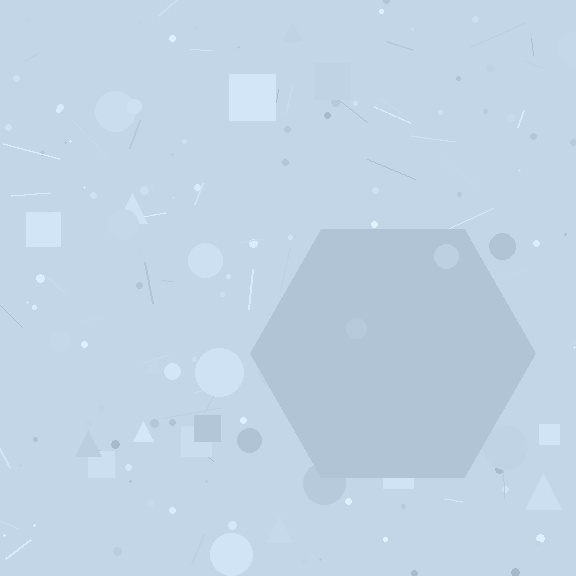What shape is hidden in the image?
A hexagon is hidden in the image.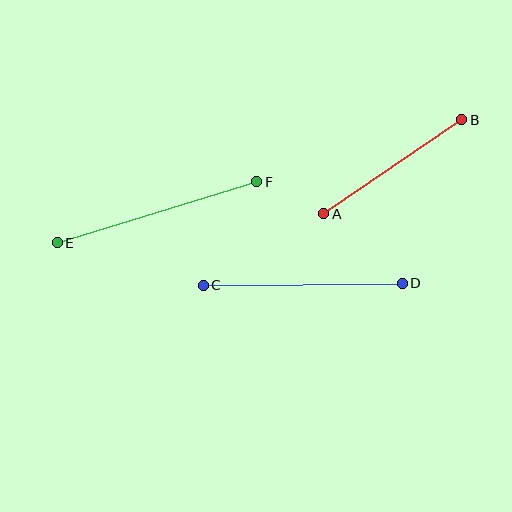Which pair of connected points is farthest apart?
Points E and F are farthest apart.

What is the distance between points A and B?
The distance is approximately 167 pixels.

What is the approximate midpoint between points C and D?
The midpoint is at approximately (303, 284) pixels.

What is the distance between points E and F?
The distance is approximately 208 pixels.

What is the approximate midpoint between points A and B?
The midpoint is at approximately (393, 167) pixels.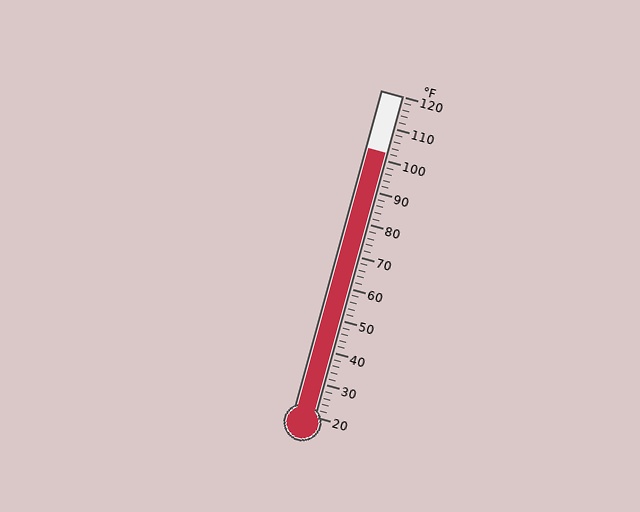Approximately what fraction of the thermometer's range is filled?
The thermometer is filled to approximately 80% of its range.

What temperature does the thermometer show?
The thermometer shows approximately 102°F.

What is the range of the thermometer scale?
The thermometer scale ranges from 20°F to 120°F.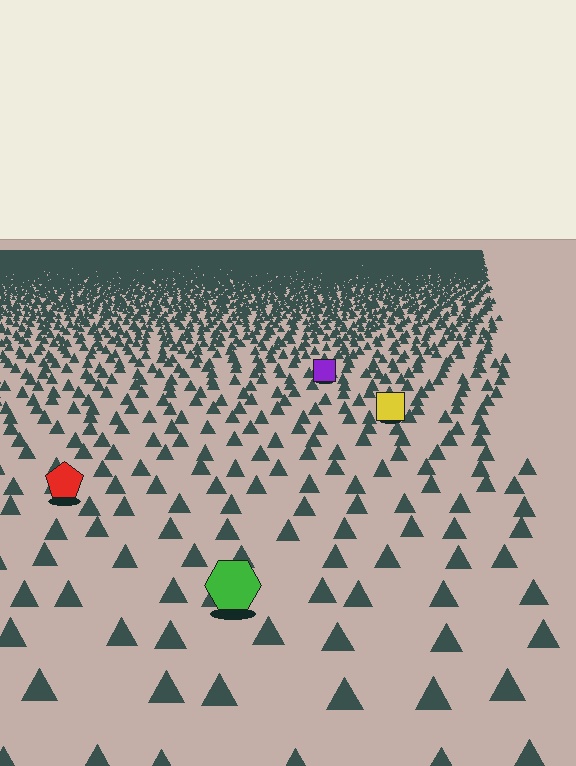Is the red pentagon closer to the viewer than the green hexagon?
No. The green hexagon is closer — you can tell from the texture gradient: the ground texture is coarser near it.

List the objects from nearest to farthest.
From nearest to farthest: the green hexagon, the red pentagon, the yellow square, the purple square.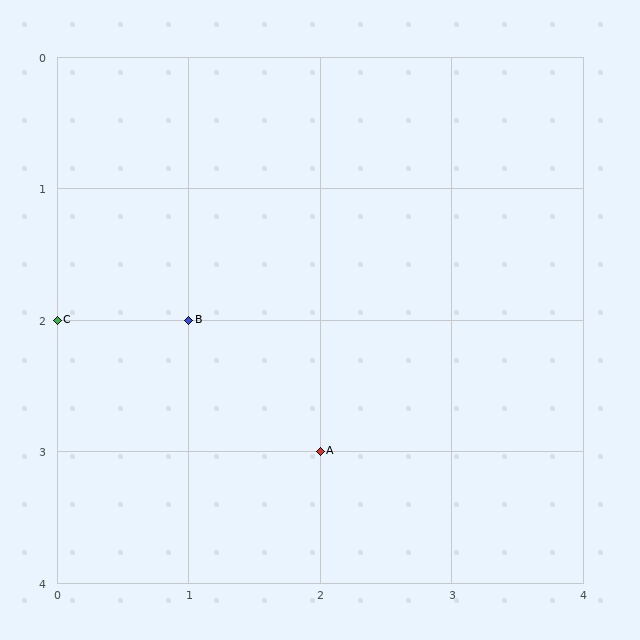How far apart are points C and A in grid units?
Points C and A are 2 columns and 1 row apart (about 2.2 grid units diagonally).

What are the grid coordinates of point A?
Point A is at grid coordinates (2, 3).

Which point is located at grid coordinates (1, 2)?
Point B is at (1, 2).